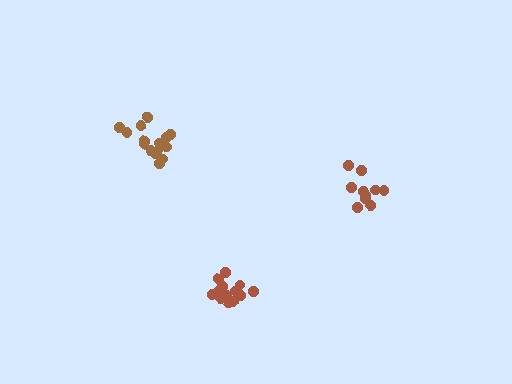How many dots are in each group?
Group 1: 10 dots, Group 2: 14 dots, Group 3: 16 dots (40 total).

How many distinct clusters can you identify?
There are 3 distinct clusters.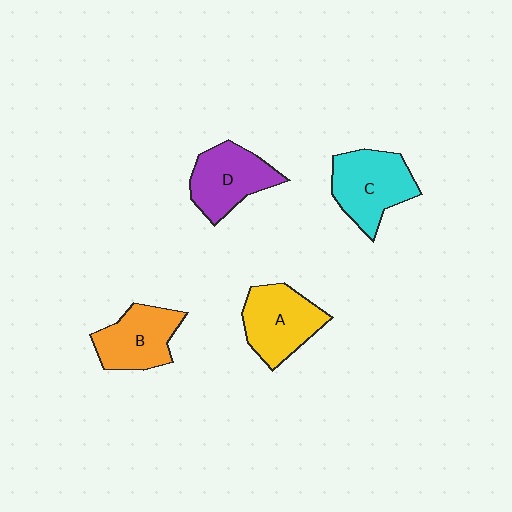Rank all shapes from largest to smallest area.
From largest to smallest: C (cyan), A (yellow), D (purple), B (orange).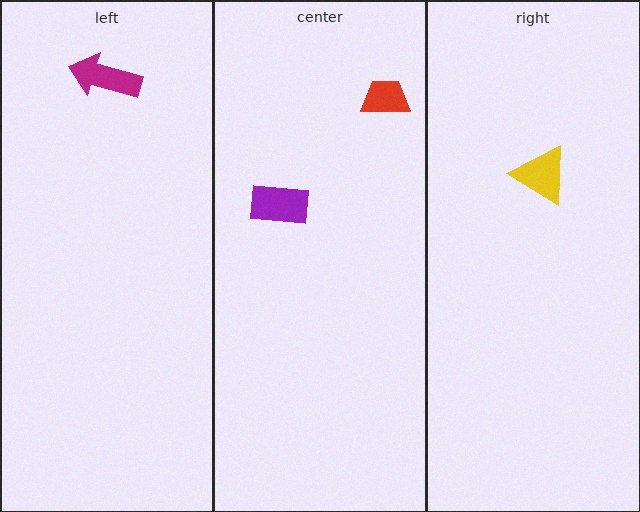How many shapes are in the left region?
1.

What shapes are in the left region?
The magenta arrow.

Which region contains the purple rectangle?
The center region.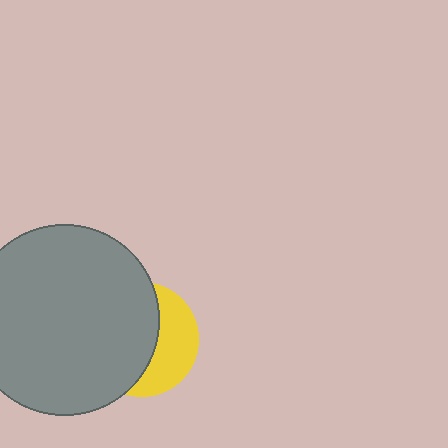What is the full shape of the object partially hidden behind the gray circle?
The partially hidden object is a yellow circle.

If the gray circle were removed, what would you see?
You would see the complete yellow circle.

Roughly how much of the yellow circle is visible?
A small part of it is visible (roughly 39%).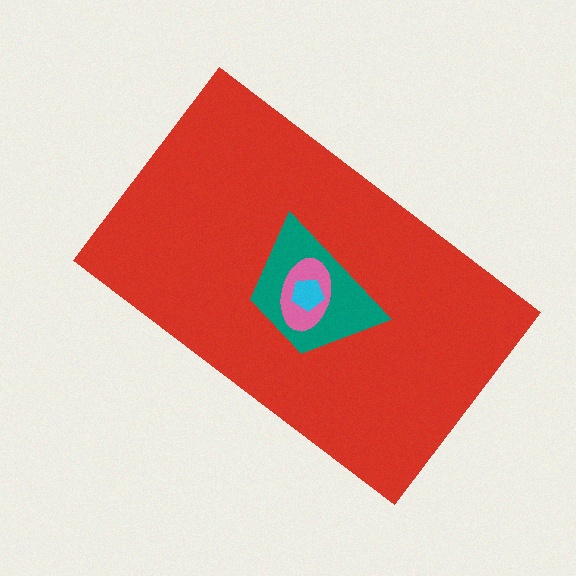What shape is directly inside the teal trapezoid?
The pink ellipse.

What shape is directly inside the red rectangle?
The teal trapezoid.